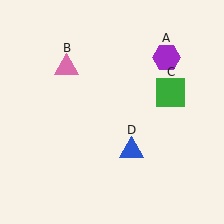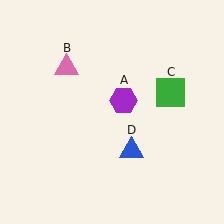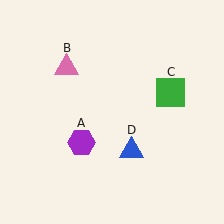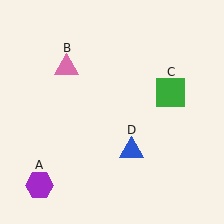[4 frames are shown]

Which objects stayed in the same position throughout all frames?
Pink triangle (object B) and green square (object C) and blue triangle (object D) remained stationary.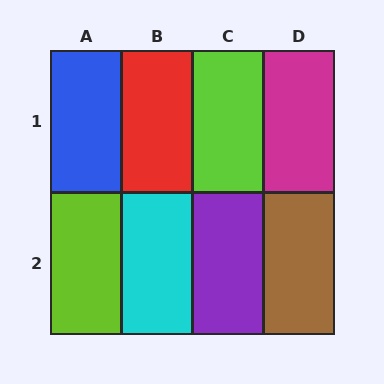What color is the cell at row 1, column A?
Blue.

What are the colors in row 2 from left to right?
Lime, cyan, purple, brown.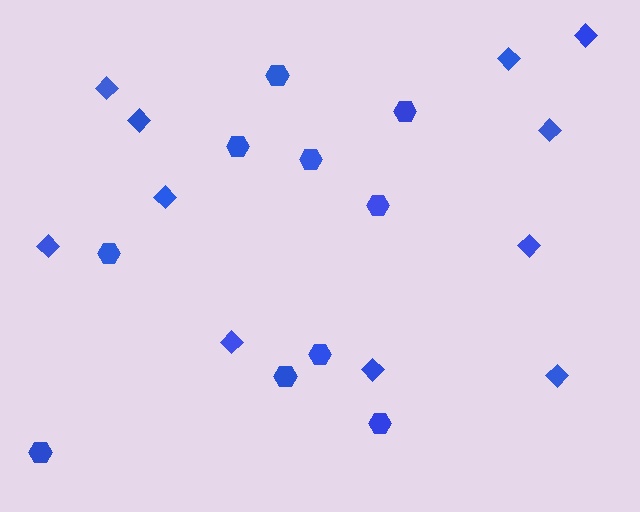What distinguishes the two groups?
There are 2 groups: one group of hexagons (10) and one group of diamonds (11).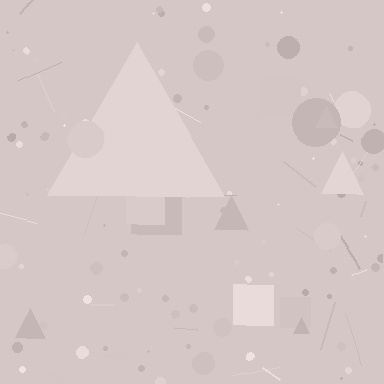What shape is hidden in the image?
A triangle is hidden in the image.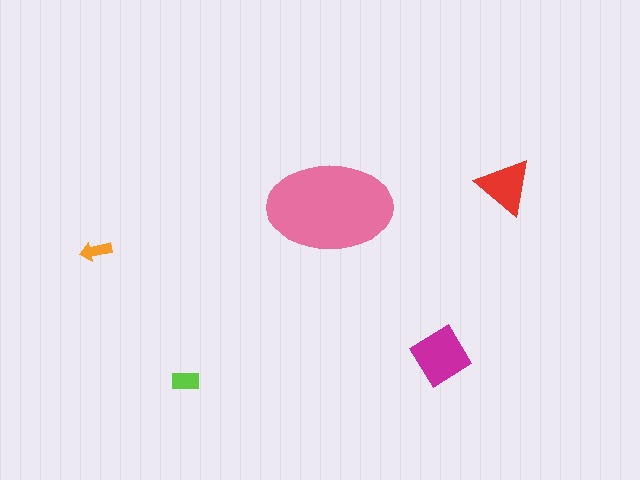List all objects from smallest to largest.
The orange arrow, the lime rectangle, the red triangle, the magenta diamond, the pink ellipse.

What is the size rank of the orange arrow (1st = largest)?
5th.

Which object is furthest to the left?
The orange arrow is leftmost.